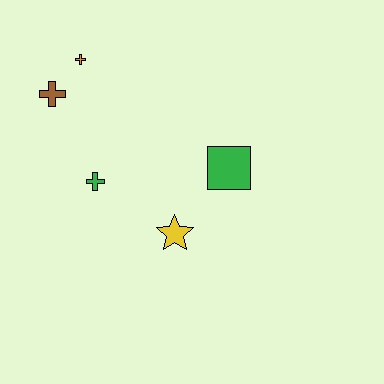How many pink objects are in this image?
There are no pink objects.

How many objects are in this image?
There are 5 objects.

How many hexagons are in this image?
There are no hexagons.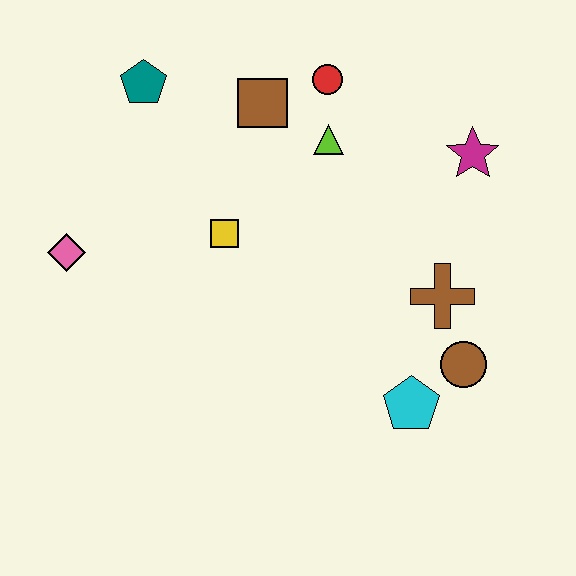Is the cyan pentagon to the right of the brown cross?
No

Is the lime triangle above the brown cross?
Yes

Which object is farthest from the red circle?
The cyan pentagon is farthest from the red circle.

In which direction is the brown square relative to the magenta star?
The brown square is to the left of the magenta star.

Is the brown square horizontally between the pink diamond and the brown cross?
Yes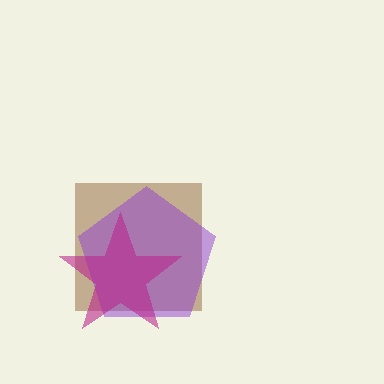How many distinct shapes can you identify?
There are 3 distinct shapes: a brown square, a purple pentagon, a magenta star.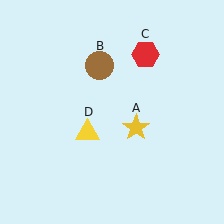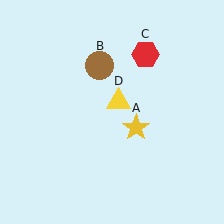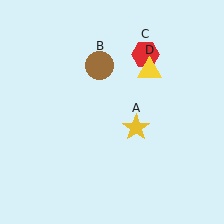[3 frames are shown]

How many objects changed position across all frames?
1 object changed position: yellow triangle (object D).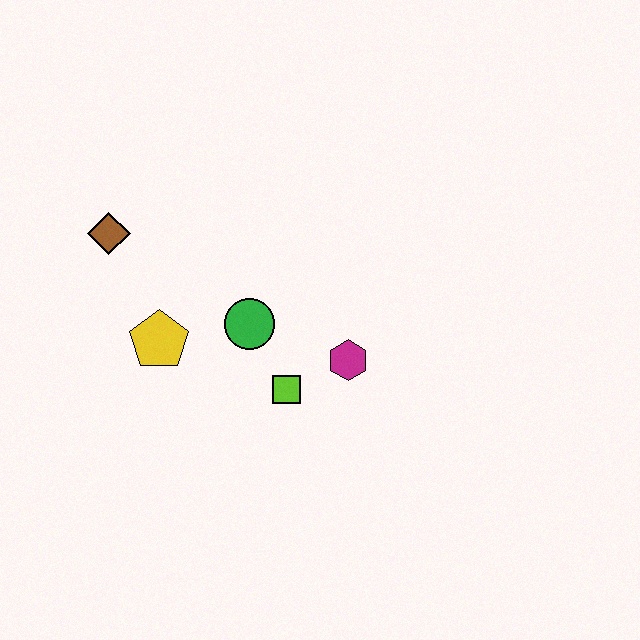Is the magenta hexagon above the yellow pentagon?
No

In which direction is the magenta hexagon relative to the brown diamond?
The magenta hexagon is to the right of the brown diamond.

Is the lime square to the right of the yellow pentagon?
Yes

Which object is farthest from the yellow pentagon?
The magenta hexagon is farthest from the yellow pentagon.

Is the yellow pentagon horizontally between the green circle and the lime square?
No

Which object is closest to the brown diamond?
The yellow pentagon is closest to the brown diamond.